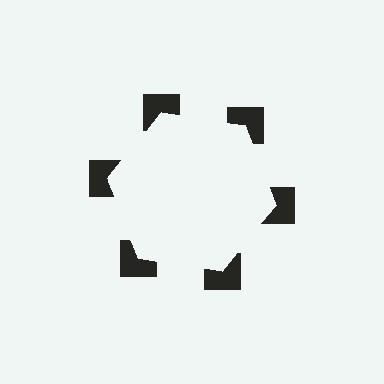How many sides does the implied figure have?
6 sides.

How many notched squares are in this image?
There are 6 — one at each vertex of the illusory hexagon.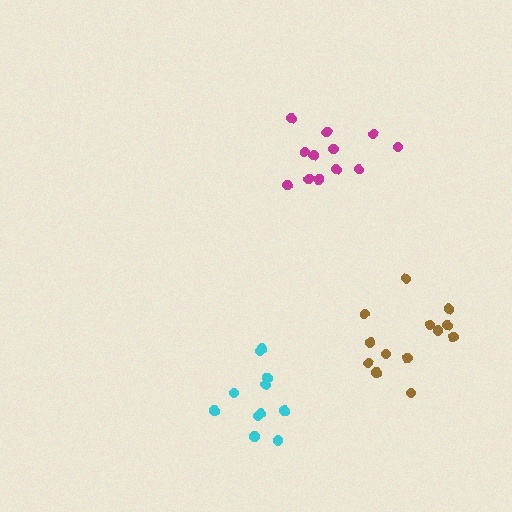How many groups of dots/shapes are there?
There are 3 groups.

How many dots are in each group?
Group 1: 12 dots, Group 2: 13 dots, Group 3: 11 dots (36 total).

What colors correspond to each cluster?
The clusters are colored: magenta, brown, cyan.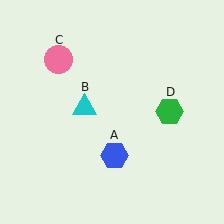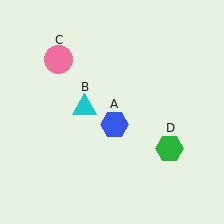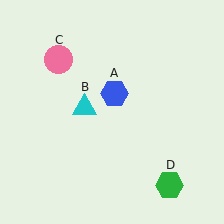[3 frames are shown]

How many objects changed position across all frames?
2 objects changed position: blue hexagon (object A), green hexagon (object D).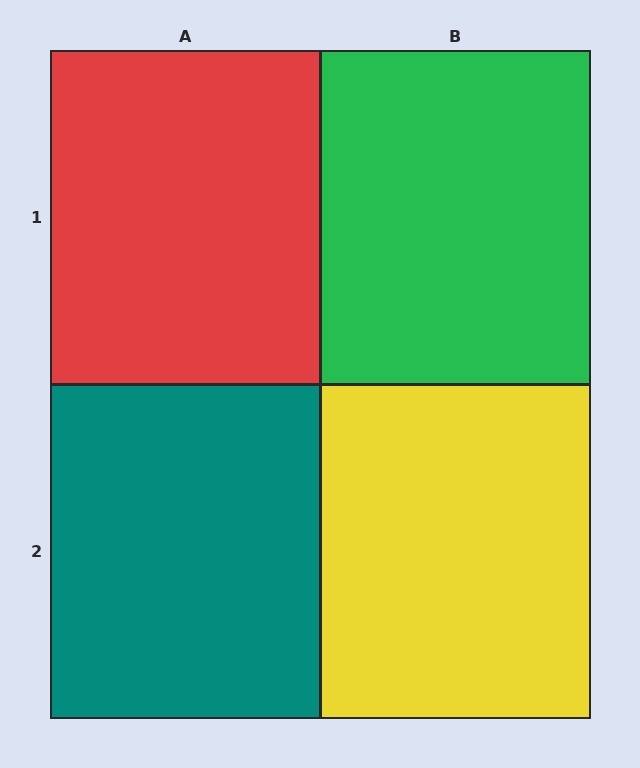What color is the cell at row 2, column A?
Teal.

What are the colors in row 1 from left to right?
Red, green.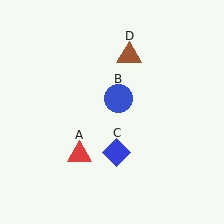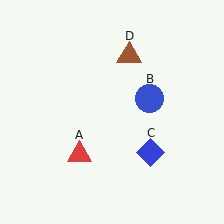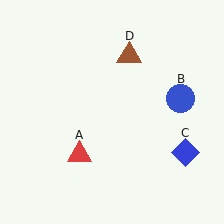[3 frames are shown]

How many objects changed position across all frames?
2 objects changed position: blue circle (object B), blue diamond (object C).